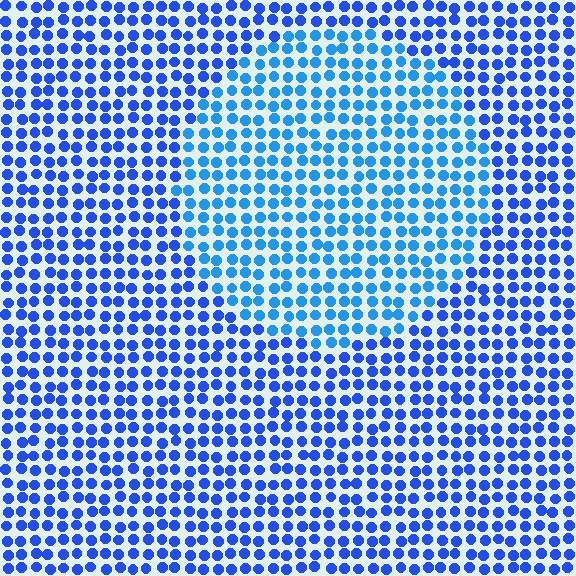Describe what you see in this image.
The image is filled with small blue elements in a uniform arrangement. A circle-shaped region is visible where the elements are tinted to a slightly different hue, forming a subtle color boundary.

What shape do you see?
I see a circle.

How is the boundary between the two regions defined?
The boundary is defined purely by a slight shift in hue (about 23 degrees). Spacing, size, and orientation are identical on both sides.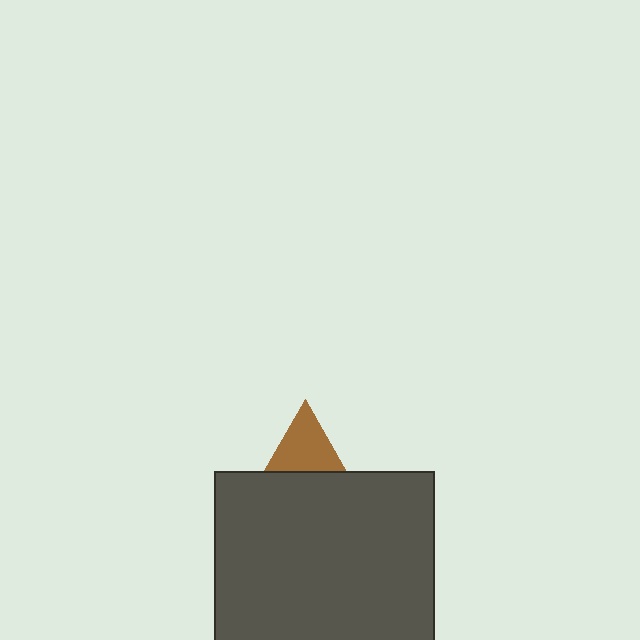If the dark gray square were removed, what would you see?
You would see the complete brown triangle.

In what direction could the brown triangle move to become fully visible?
The brown triangle could move up. That would shift it out from behind the dark gray square entirely.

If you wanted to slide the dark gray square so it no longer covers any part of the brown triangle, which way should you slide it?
Slide it down — that is the most direct way to separate the two shapes.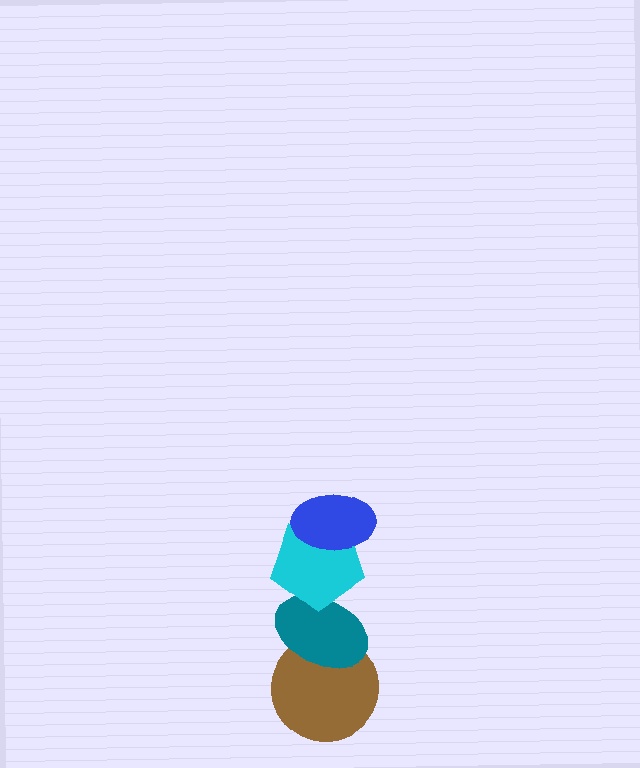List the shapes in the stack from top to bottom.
From top to bottom: the blue ellipse, the cyan pentagon, the teal ellipse, the brown circle.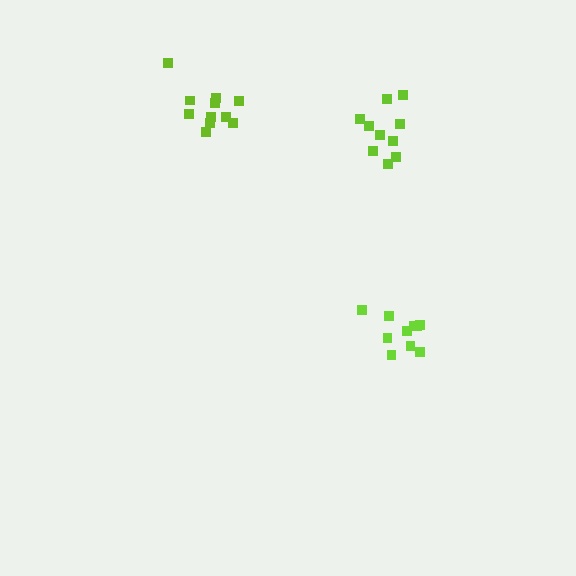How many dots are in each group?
Group 1: 10 dots, Group 2: 11 dots, Group 3: 10 dots (31 total).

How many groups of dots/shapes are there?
There are 3 groups.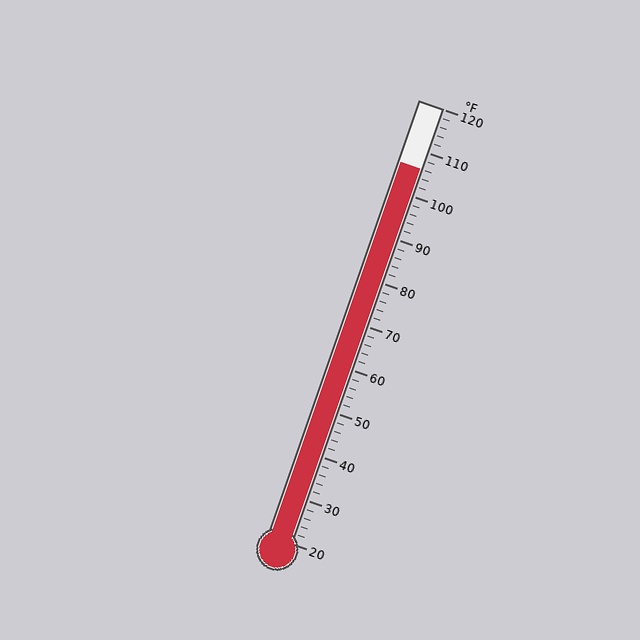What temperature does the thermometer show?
The thermometer shows approximately 106°F.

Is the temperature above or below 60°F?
The temperature is above 60°F.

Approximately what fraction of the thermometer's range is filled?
The thermometer is filled to approximately 85% of its range.